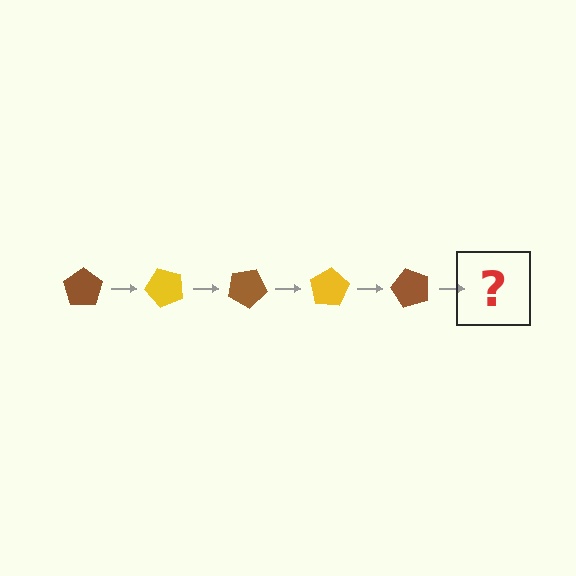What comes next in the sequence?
The next element should be a yellow pentagon, rotated 250 degrees from the start.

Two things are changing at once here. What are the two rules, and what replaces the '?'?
The two rules are that it rotates 50 degrees each step and the color cycles through brown and yellow. The '?' should be a yellow pentagon, rotated 250 degrees from the start.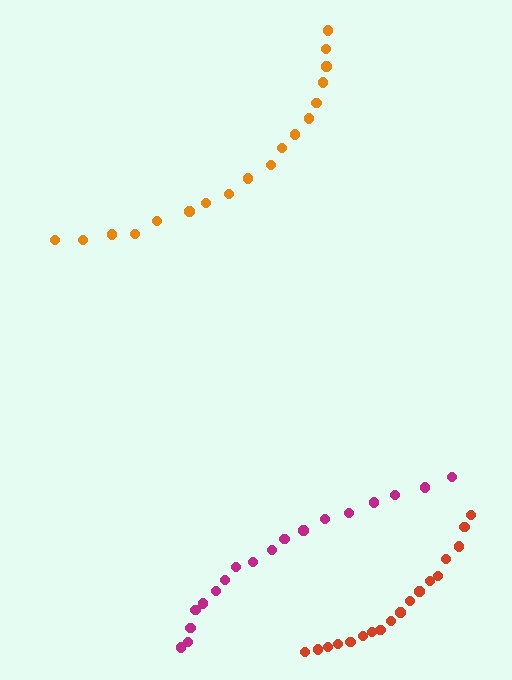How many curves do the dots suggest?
There are 3 distinct paths.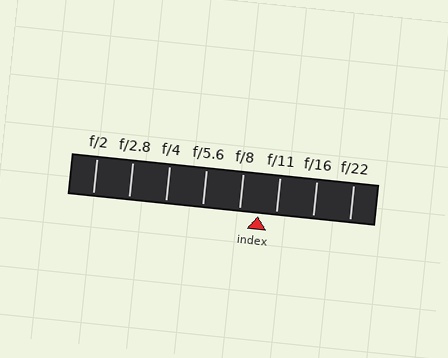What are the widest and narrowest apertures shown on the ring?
The widest aperture shown is f/2 and the narrowest is f/22.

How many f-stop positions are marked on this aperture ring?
There are 8 f-stop positions marked.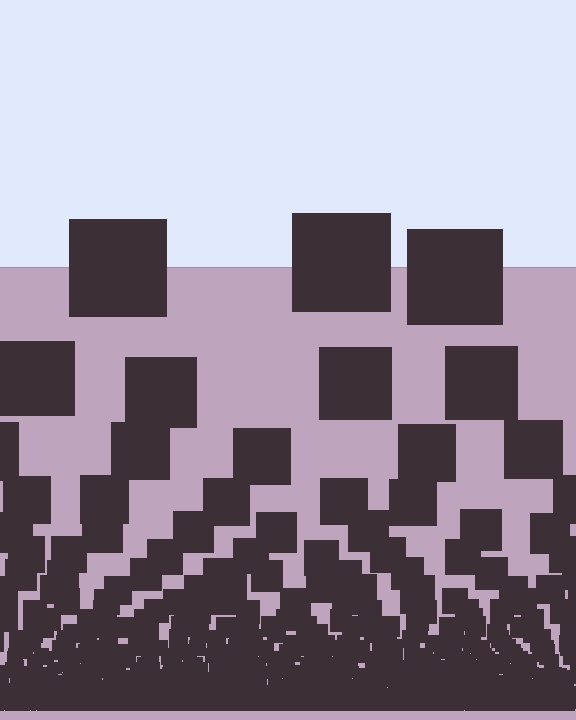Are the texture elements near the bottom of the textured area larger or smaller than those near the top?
Smaller. The gradient is inverted — elements near the bottom are smaller and denser.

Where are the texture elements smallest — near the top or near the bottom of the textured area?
Near the bottom.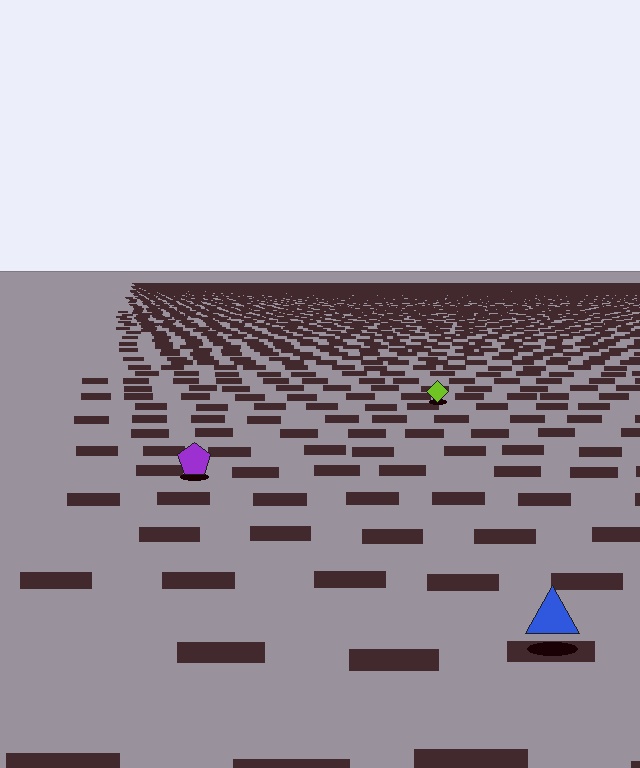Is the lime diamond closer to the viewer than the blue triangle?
No. The blue triangle is closer — you can tell from the texture gradient: the ground texture is coarser near it.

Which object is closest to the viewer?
The blue triangle is closest. The texture marks near it are larger and more spread out.